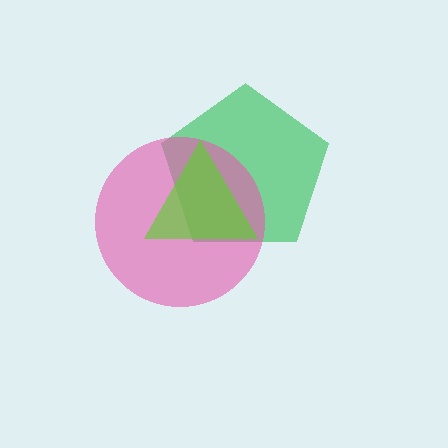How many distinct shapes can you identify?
There are 3 distinct shapes: a green pentagon, a pink circle, a lime triangle.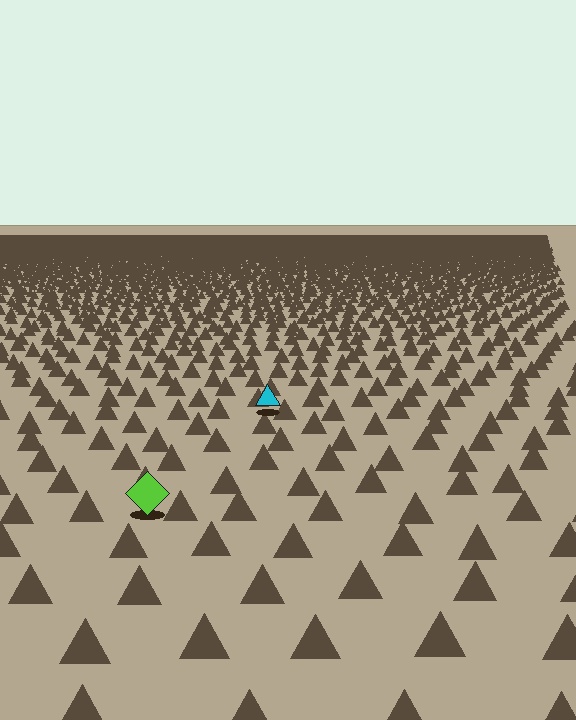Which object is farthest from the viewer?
The cyan triangle is farthest from the viewer. It appears smaller and the ground texture around it is denser.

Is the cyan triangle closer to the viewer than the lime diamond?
No. The lime diamond is closer — you can tell from the texture gradient: the ground texture is coarser near it.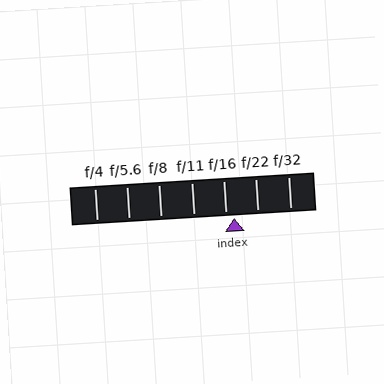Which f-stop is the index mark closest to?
The index mark is closest to f/16.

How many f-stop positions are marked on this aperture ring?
There are 7 f-stop positions marked.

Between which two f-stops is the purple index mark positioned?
The index mark is between f/16 and f/22.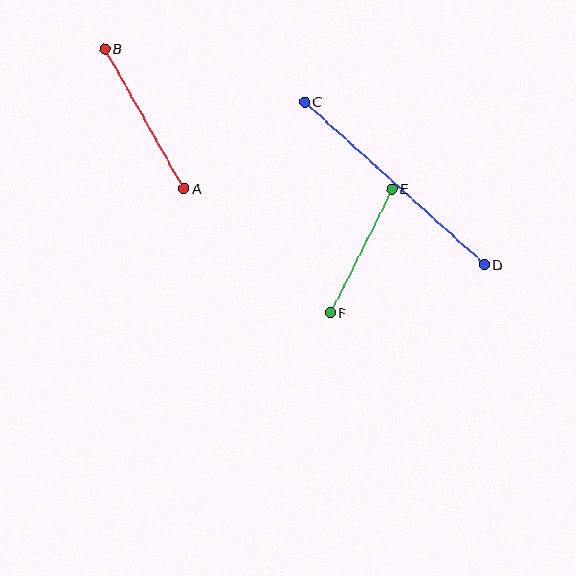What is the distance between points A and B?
The distance is approximately 161 pixels.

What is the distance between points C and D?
The distance is approximately 243 pixels.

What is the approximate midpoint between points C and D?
The midpoint is at approximately (394, 183) pixels.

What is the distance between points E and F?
The distance is approximately 138 pixels.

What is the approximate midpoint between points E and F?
The midpoint is at approximately (361, 251) pixels.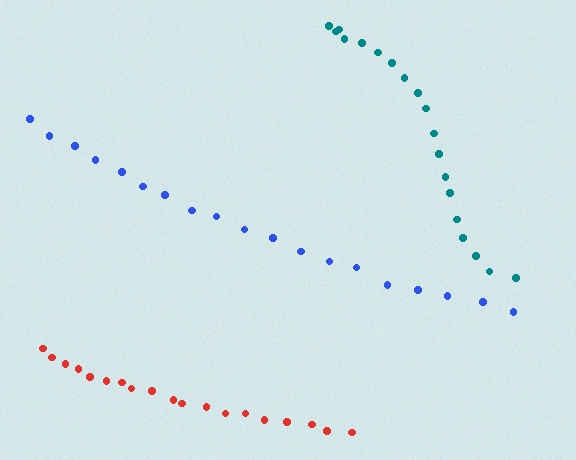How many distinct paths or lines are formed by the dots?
There are 3 distinct paths.